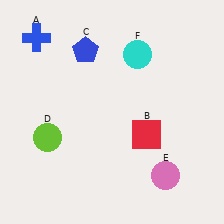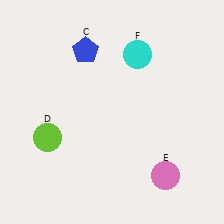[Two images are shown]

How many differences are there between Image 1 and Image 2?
There are 2 differences between the two images.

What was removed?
The blue cross (A), the red square (B) were removed in Image 2.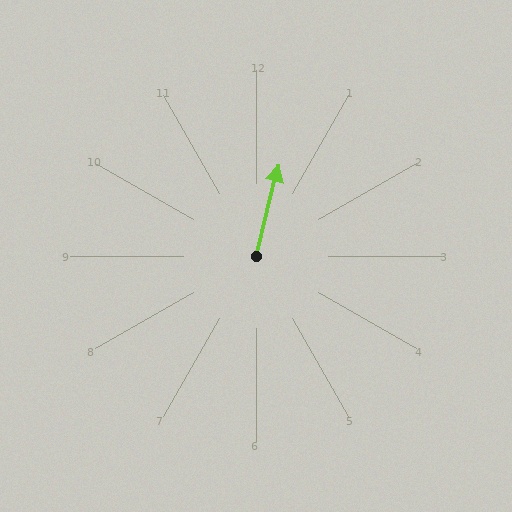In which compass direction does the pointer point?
North.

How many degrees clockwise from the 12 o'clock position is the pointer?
Approximately 14 degrees.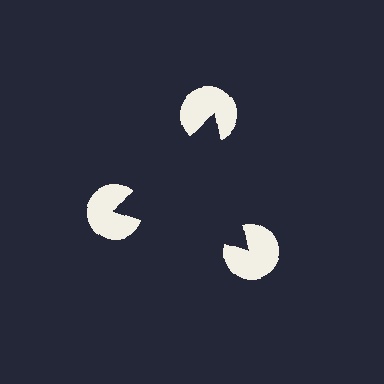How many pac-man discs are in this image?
There are 3 — one at each vertex of the illusory triangle.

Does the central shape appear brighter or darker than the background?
It typically appears slightly darker than the background, even though no actual brightness change is drawn.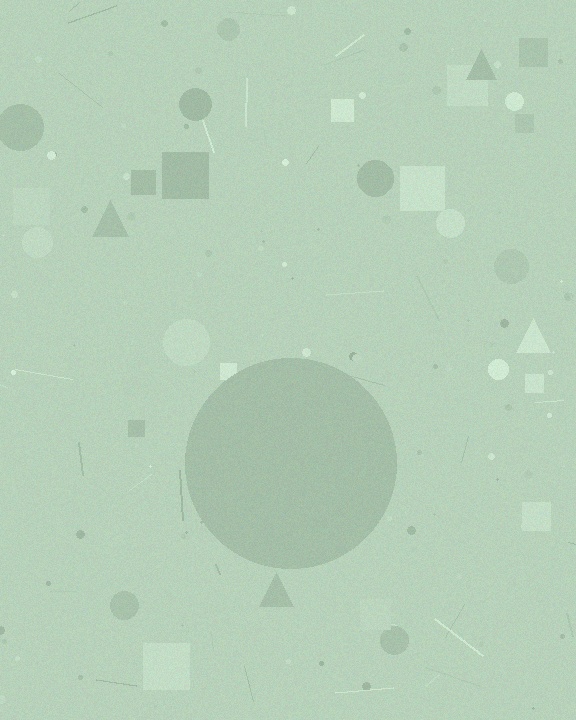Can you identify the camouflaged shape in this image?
The camouflaged shape is a circle.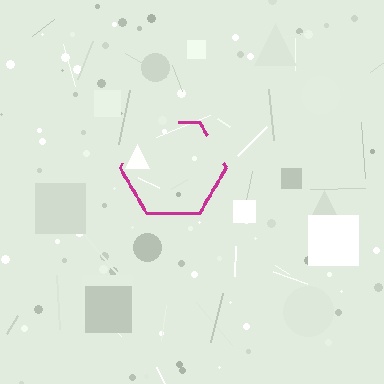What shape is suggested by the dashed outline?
The dashed outline suggests a hexagon.